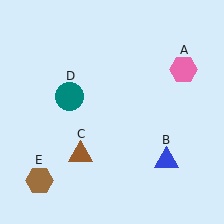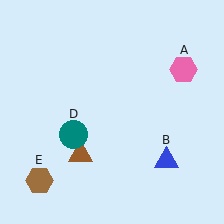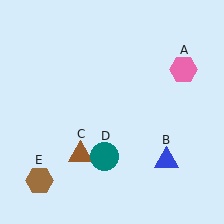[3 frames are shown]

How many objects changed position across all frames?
1 object changed position: teal circle (object D).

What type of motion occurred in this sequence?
The teal circle (object D) rotated counterclockwise around the center of the scene.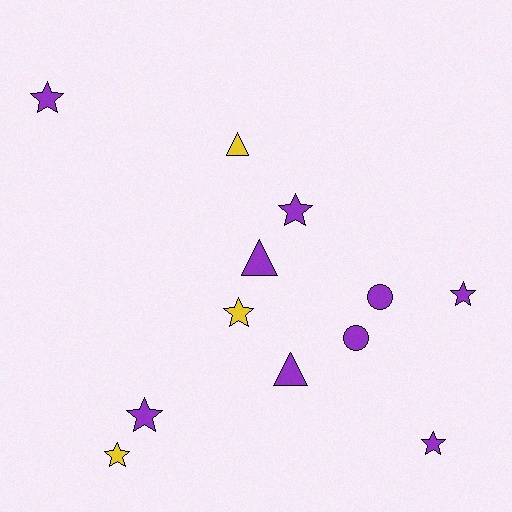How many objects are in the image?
There are 12 objects.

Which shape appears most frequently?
Star, with 7 objects.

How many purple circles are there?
There are 2 purple circles.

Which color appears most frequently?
Purple, with 9 objects.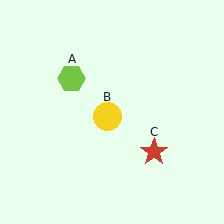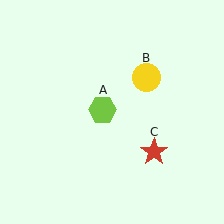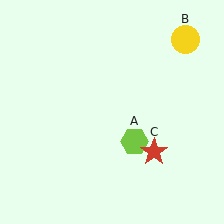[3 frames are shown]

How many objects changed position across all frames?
2 objects changed position: lime hexagon (object A), yellow circle (object B).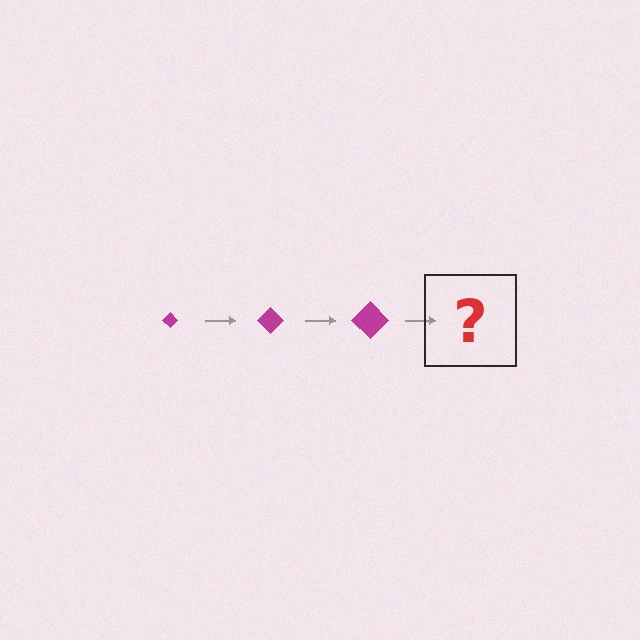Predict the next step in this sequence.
The next step is a magenta diamond, larger than the previous one.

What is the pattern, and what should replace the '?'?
The pattern is that the diamond gets progressively larger each step. The '?' should be a magenta diamond, larger than the previous one.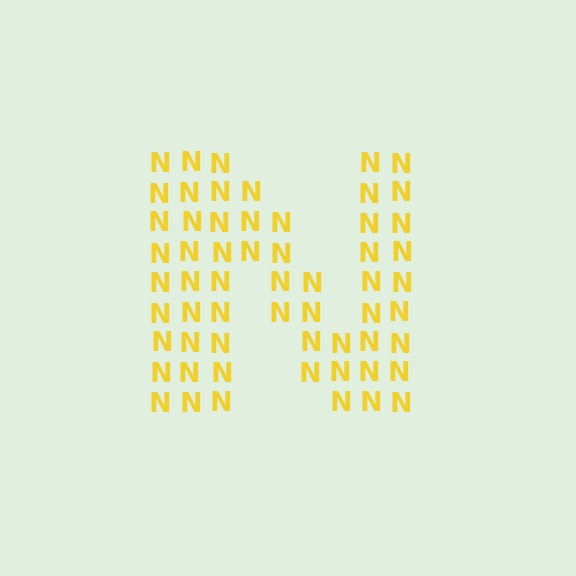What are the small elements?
The small elements are letter N's.